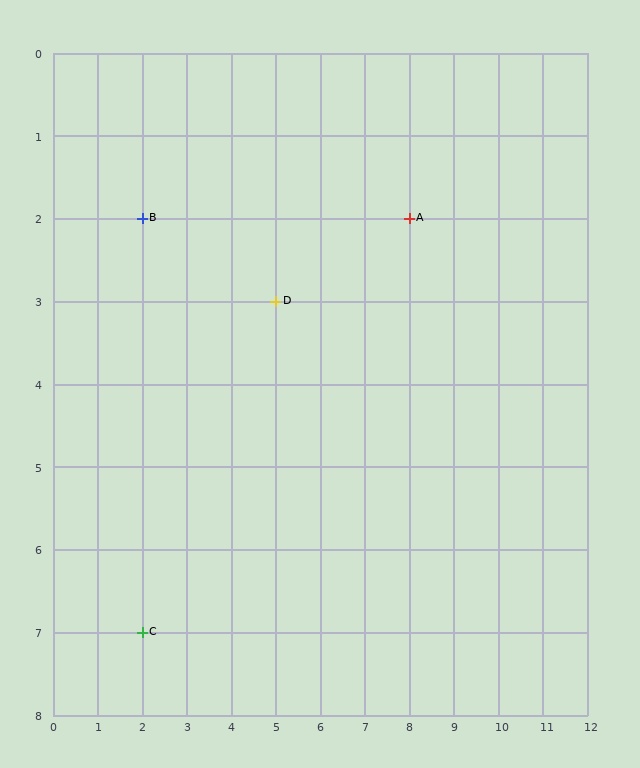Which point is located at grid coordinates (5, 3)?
Point D is at (5, 3).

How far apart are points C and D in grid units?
Points C and D are 3 columns and 4 rows apart (about 5.0 grid units diagonally).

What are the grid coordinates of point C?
Point C is at grid coordinates (2, 7).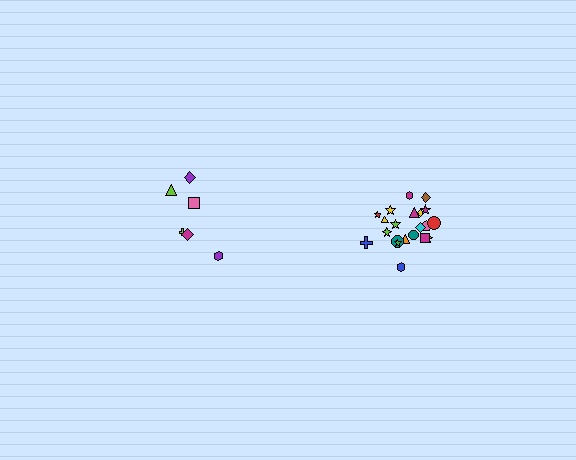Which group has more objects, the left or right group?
The right group.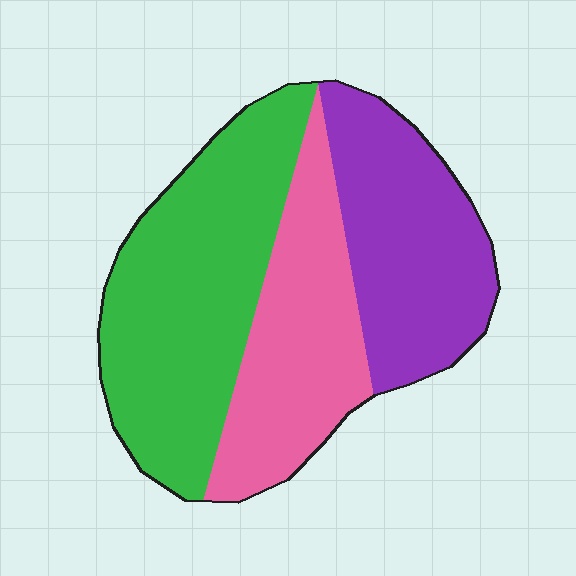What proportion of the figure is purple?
Purple takes up about one third (1/3) of the figure.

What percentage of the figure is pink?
Pink covers around 30% of the figure.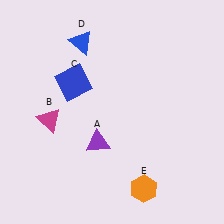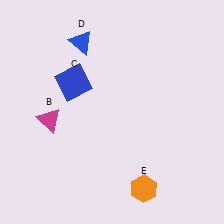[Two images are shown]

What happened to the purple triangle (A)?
The purple triangle (A) was removed in Image 2. It was in the bottom-left area of Image 1.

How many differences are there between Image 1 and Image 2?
There is 1 difference between the two images.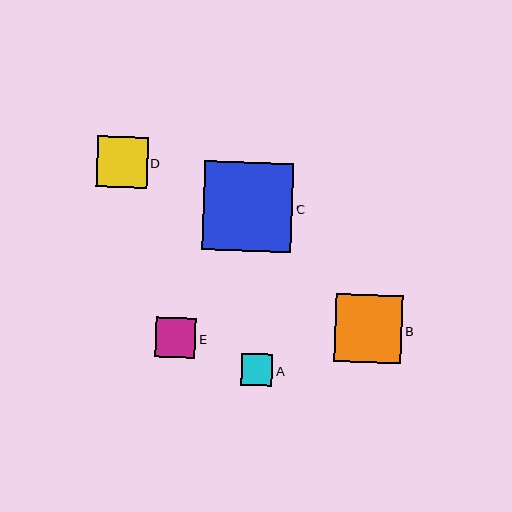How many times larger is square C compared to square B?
Square C is approximately 1.3 times the size of square B.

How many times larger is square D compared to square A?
Square D is approximately 1.6 times the size of square A.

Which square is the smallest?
Square A is the smallest with a size of approximately 31 pixels.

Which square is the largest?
Square C is the largest with a size of approximately 89 pixels.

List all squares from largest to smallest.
From largest to smallest: C, B, D, E, A.